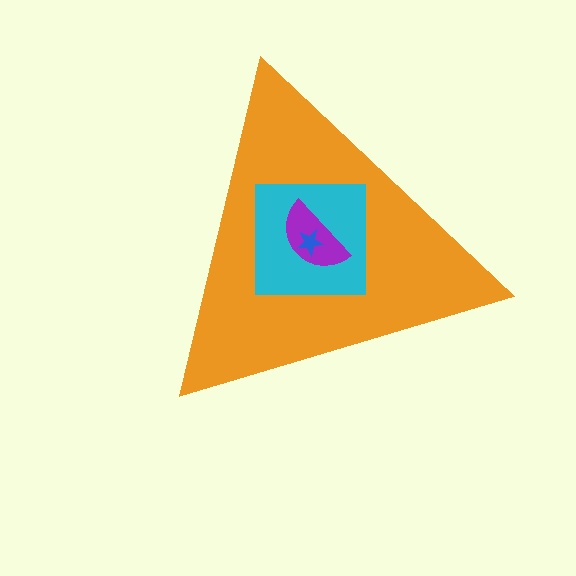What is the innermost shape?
The blue star.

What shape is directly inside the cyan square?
The purple semicircle.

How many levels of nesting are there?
4.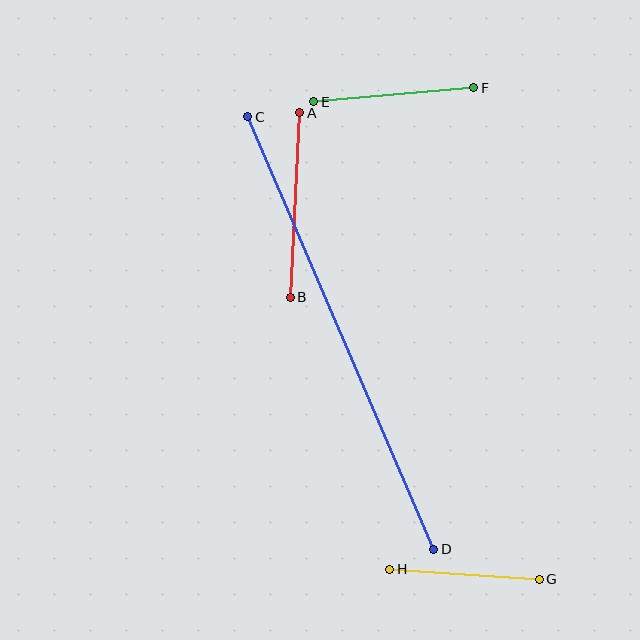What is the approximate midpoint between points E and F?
The midpoint is at approximately (394, 95) pixels.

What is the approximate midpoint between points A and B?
The midpoint is at approximately (295, 205) pixels.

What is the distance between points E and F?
The distance is approximately 161 pixels.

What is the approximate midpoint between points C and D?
The midpoint is at approximately (341, 333) pixels.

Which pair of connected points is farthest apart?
Points C and D are farthest apart.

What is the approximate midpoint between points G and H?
The midpoint is at approximately (464, 574) pixels.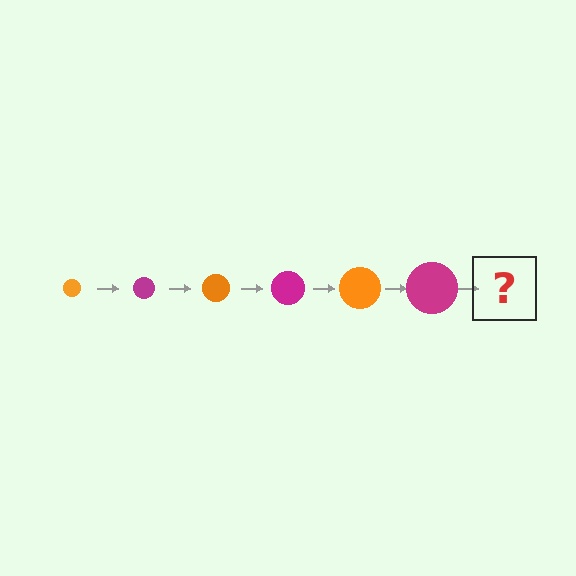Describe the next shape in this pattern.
It should be an orange circle, larger than the previous one.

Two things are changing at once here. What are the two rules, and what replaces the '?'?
The two rules are that the circle grows larger each step and the color cycles through orange and magenta. The '?' should be an orange circle, larger than the previous one.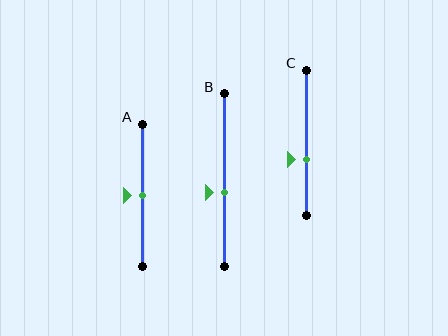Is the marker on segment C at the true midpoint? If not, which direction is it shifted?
No, the marker on segment C is shifted downward by about 11% of the segment length.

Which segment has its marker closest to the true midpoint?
Segment A has its marker closest to the true midpoint.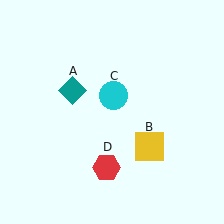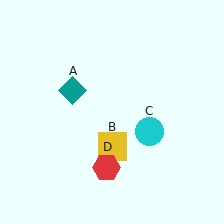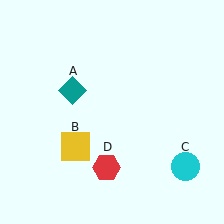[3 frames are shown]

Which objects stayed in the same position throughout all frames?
Teal diamond (object A) and red hexagon (object D) remained stationary.